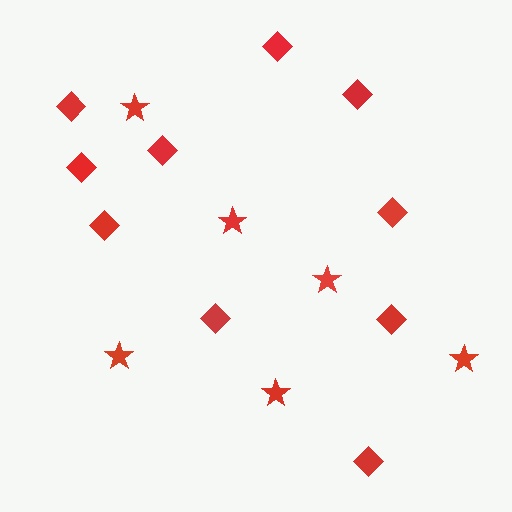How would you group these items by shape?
There are 2 groups: one group of stars (6) and one group of diamonds (10).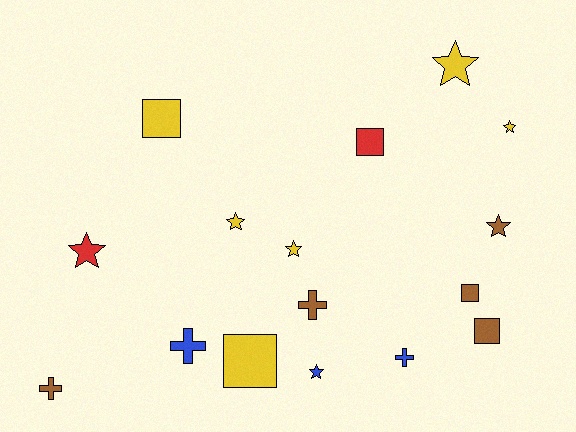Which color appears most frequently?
Yellow, with 6 objects.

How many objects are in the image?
There are 16 objects.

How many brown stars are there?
There is 1 brown star.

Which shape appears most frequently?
Star, with 7 objects.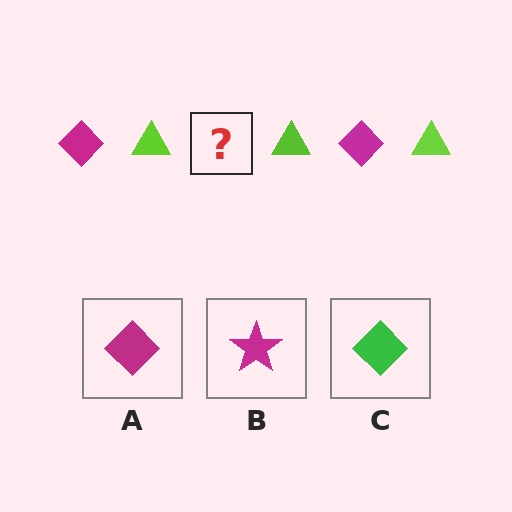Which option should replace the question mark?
Option A.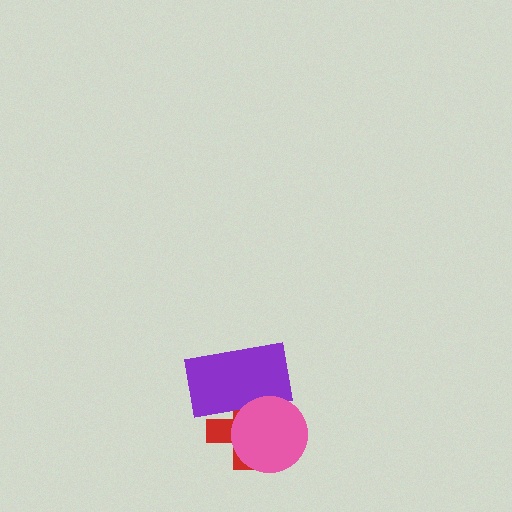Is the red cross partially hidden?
Yes, it is partially covered by another shape.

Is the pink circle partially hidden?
No, no other shape covers it.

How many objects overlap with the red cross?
2 objects overlap with the red cross.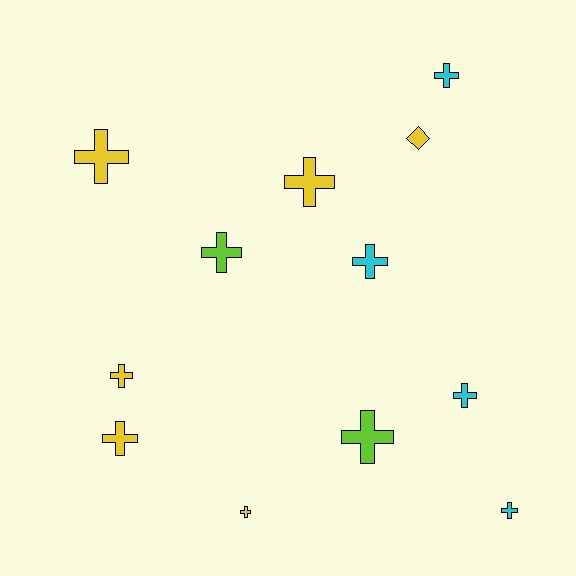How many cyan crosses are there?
There are 4 cyan crosses.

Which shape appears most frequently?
Cross, with 11 objects.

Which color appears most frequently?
Yellow, with 6 objects.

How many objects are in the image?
There are 12 objects.